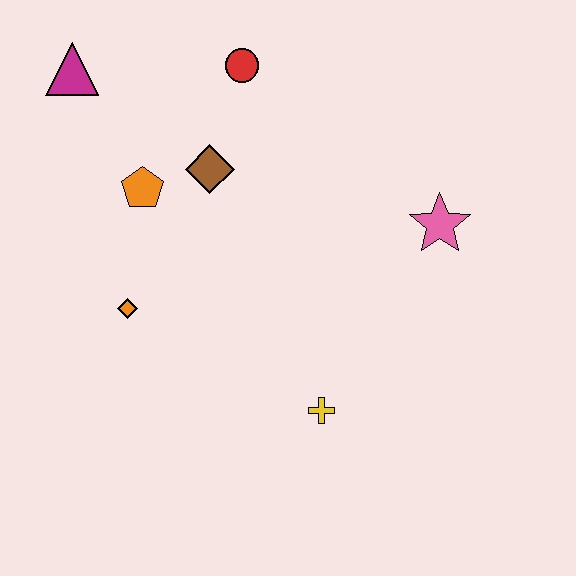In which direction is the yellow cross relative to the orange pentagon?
The yellow cross is below the orange pentagon.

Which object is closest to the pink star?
The yellow cross is closest to the pink star.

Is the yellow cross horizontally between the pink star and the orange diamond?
Yes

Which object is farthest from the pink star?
The magenta triangle is farthest from the pink star.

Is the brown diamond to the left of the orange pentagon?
No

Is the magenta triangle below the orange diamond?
No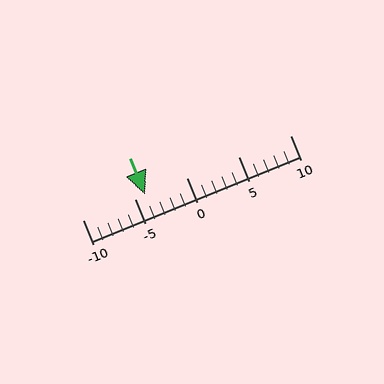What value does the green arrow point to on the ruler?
The green arrow points to approximately -4.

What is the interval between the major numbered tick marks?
The major tick marks are spaced 5 units apart.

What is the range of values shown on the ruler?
The ruler shows values from -10 to 10.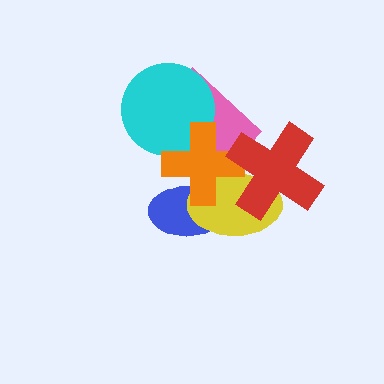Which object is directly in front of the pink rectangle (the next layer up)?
The cyan circle is directly in front of the pink rectangle.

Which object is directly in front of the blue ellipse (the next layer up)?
The yellow ellipse is directly in front of the blue ellipse.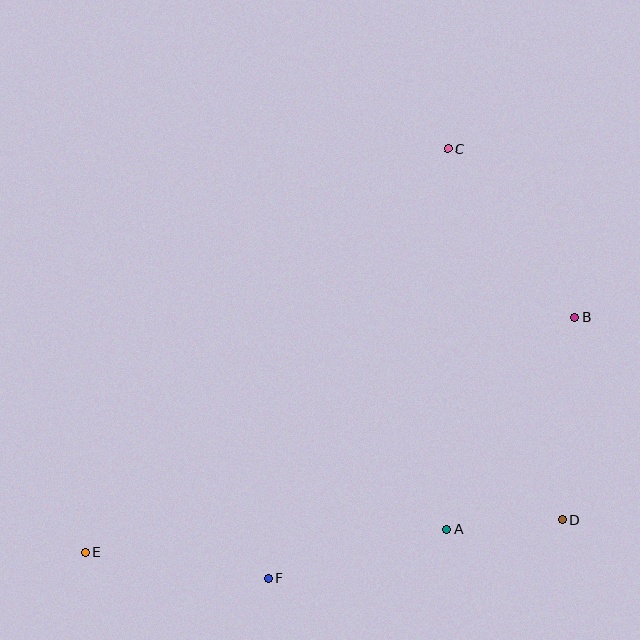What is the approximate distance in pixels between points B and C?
The distance between B and C is approximately 211 pixels.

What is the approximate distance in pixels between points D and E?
The distance between D and E is approximately 479 pixels.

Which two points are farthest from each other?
Points B and E are farthest from each other.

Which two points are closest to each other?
Points A and D are closest to each other.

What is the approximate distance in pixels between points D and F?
The distance between D and F is approximately 300 pixels.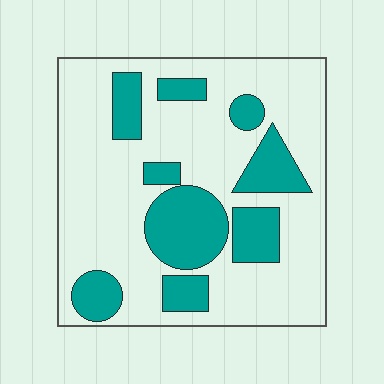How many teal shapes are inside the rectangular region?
9.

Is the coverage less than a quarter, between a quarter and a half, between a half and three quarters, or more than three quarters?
Between a quarter and a half.